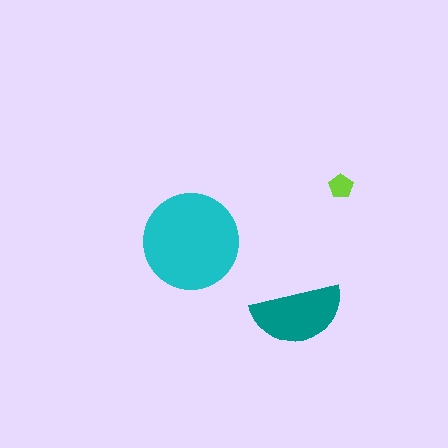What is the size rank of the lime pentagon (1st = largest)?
3rd.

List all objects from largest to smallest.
The cyan circle, the teal semicircle, the lime pentagon.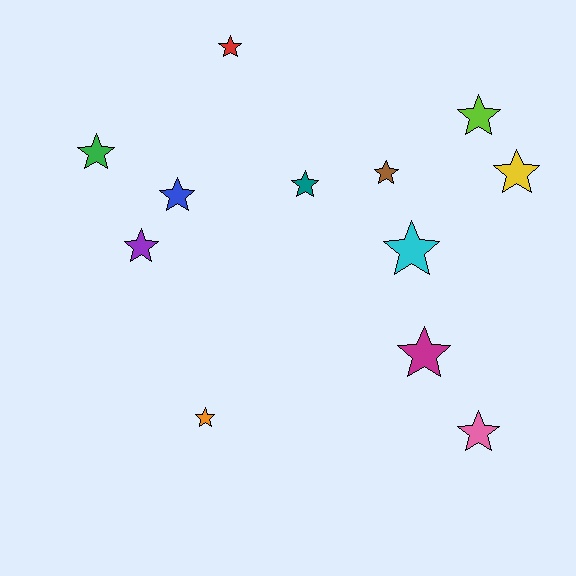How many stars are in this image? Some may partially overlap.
There are 12 stars.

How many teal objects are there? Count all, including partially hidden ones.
There is 1 teal object.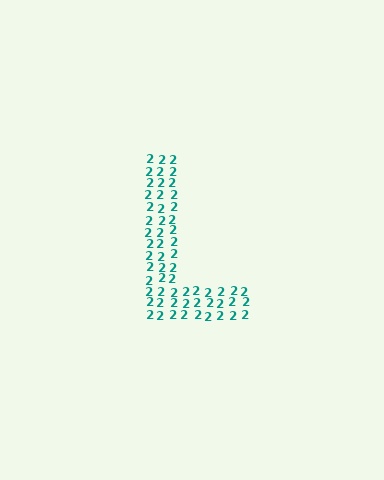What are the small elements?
The small elements are digit 2's.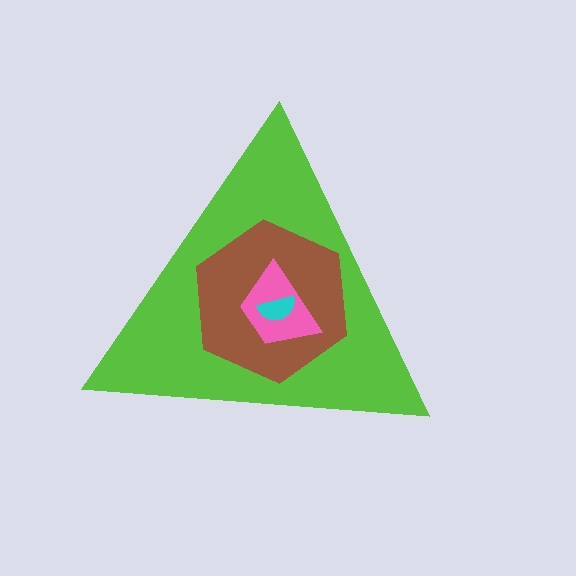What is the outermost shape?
The lime triangle.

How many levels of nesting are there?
4.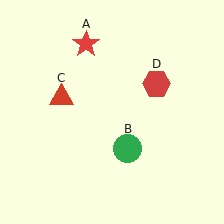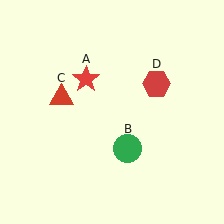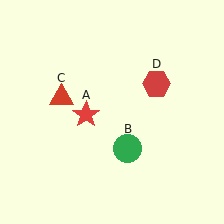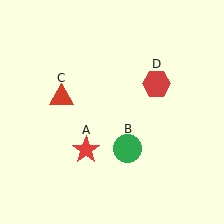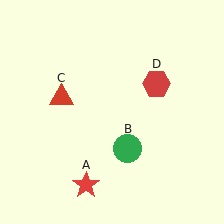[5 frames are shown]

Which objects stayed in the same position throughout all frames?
Green circle (object B) and red triangle (object C) and red hexagon (object D) remained stationary.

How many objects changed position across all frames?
1 object changed position: red star (object A).